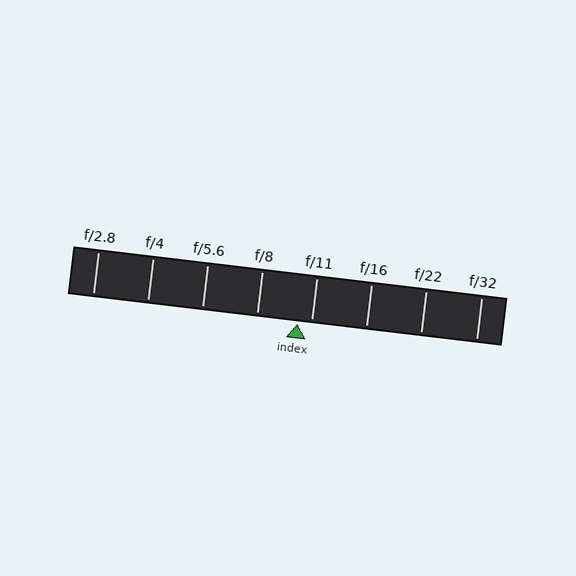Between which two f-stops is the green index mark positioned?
The index mark is between f/8 and f/11.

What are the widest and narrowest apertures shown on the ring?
The widest aperture shown is f/2.8 and the narrowest is f/32.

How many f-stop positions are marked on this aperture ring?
There are 8 f-stop positions marked.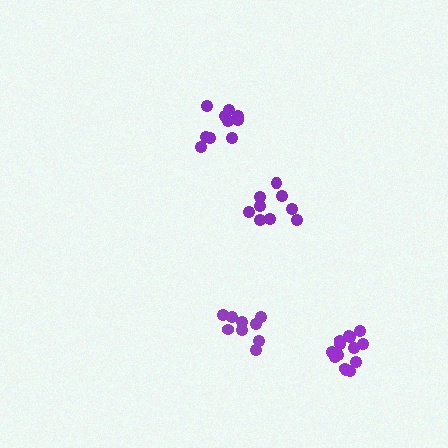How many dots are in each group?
Group 1: 15 dots, Group 2: 9 dots, Group 3: 9 dots, Group 4: 10 dots (43 total).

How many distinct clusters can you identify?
There are 4 distinct clusters.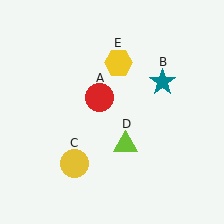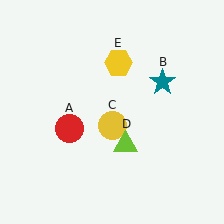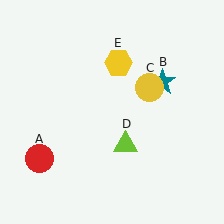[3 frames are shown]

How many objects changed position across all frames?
2 objects changed position: red circle (object A), yellow circle (object C).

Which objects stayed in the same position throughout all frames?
Teal star (object B) and lime triangle (object D) and yellow hexagon (object E) remained stationary.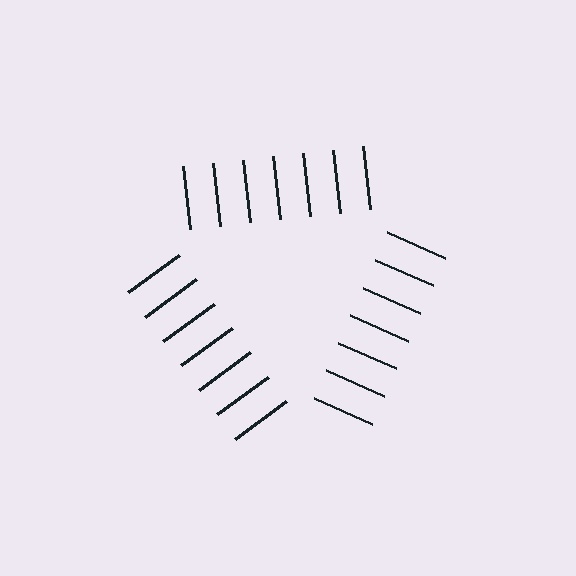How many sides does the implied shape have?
3 sides — the line-ends trace a triangle.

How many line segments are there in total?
21 — 7 along each of the 3 edges.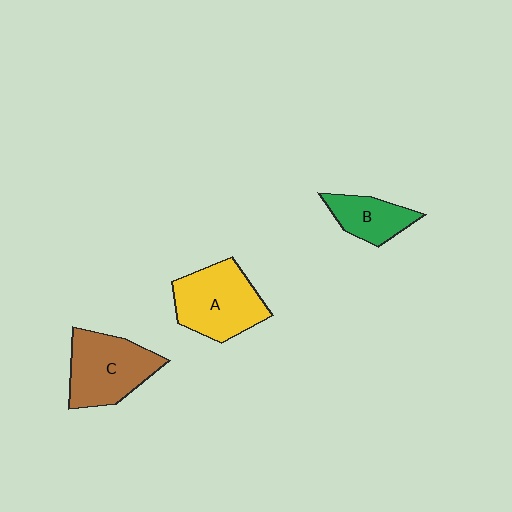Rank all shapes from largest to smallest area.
From largest to smallest: A (yellow), C (brown), B (green).